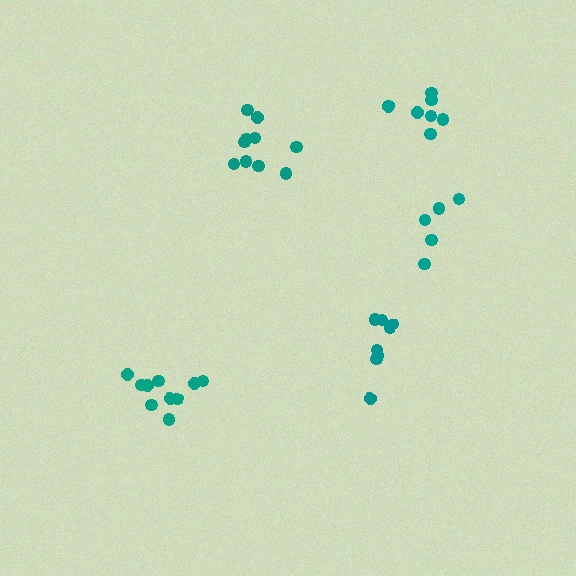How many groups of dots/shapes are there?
There are 5 groups.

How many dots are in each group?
Group 1: 5 dots, Group 2: 10 dots, Group 3: 8 dots, Group 4: 8 dots, Group 5: 10 dots (41 total).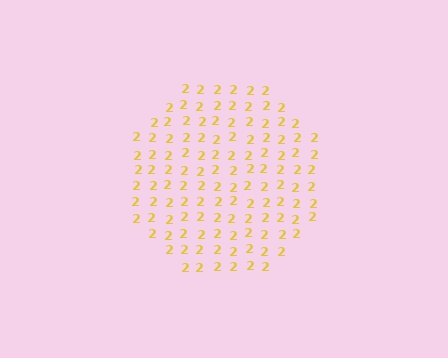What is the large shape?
The large shape is a circle.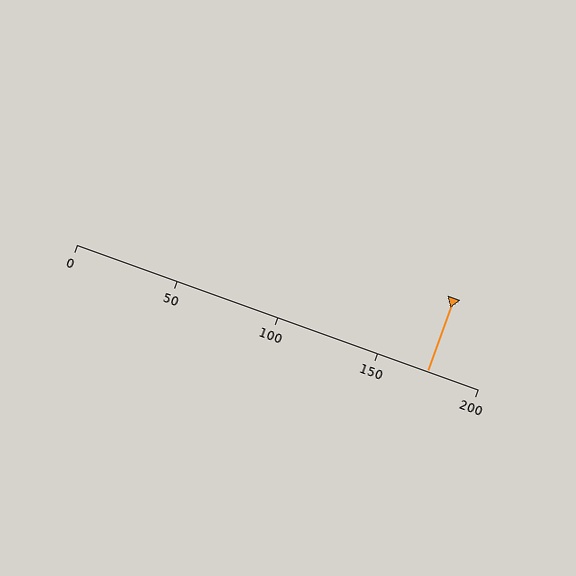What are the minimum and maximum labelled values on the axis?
The axis runs from 0 to 200.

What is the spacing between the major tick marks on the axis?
The major ticks are spaced 50 apart.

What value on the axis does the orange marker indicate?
The marker indicates approximately 175.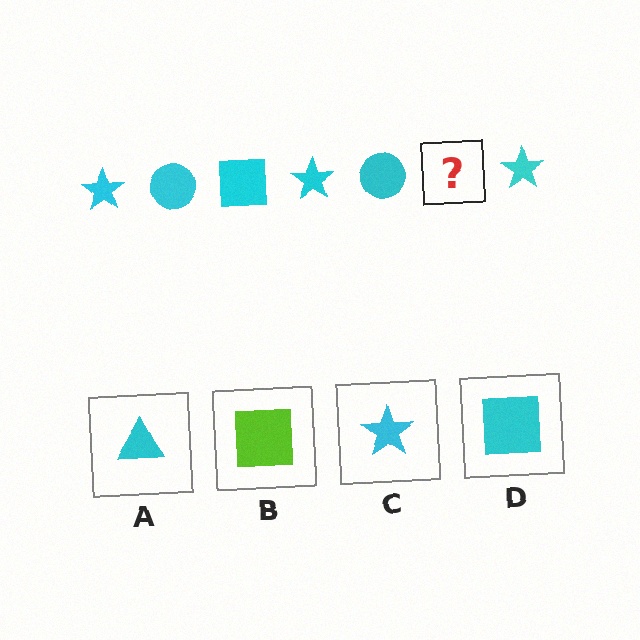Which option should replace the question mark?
Option D.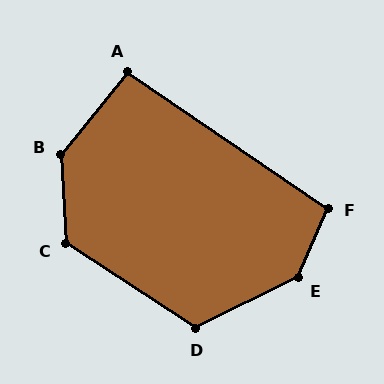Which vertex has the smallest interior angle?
A, at approximately 95 degrees.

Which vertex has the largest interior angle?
E, at approximately 139 degrees.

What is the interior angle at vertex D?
Approximately 121 degrees (obtuse).